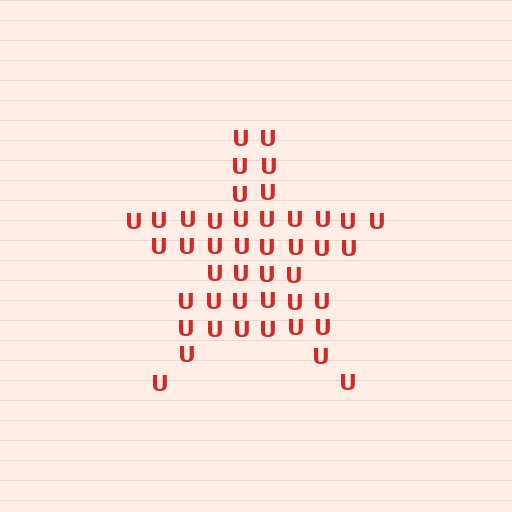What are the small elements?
The small elements are letter U's.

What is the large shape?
The large shape is a star.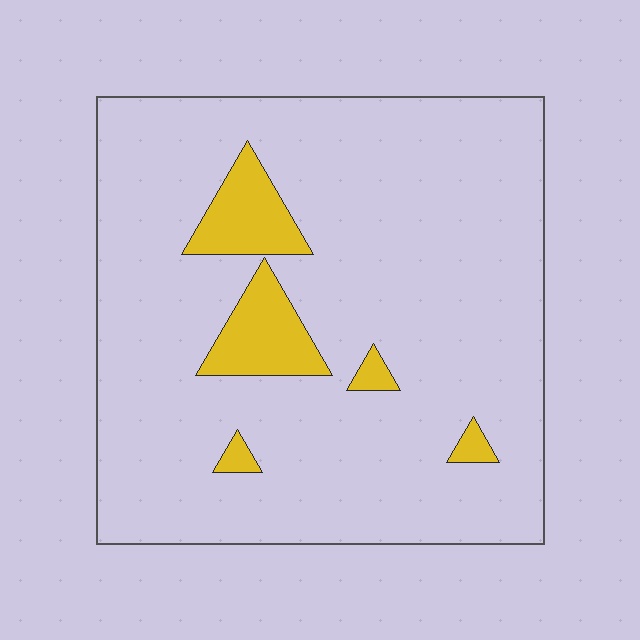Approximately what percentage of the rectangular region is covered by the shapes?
Approximately 10%.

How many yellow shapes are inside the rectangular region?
5.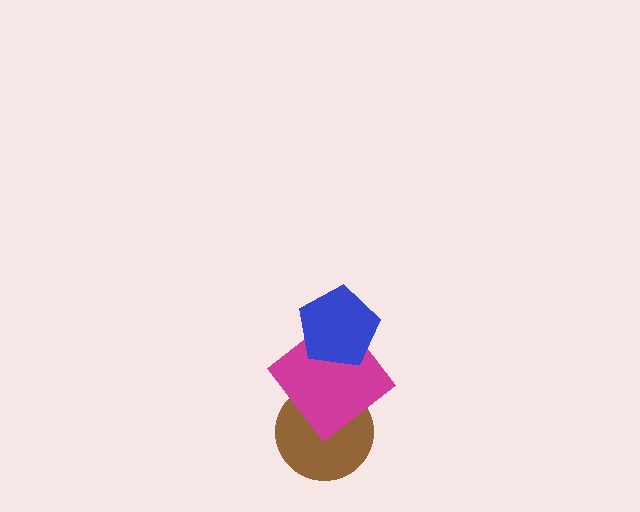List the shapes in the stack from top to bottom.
From top to bottom: the blue pentagon, the magenta diamond, the brown circle.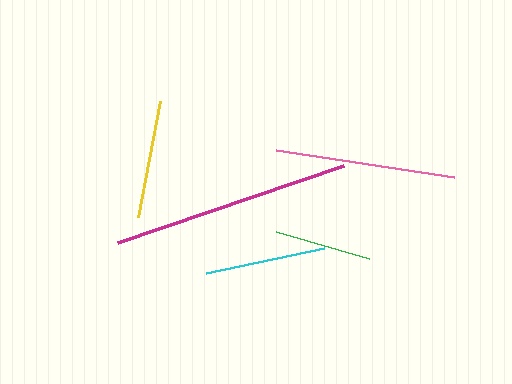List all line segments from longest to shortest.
From longest to shortest: magenta, pink, cyan, yellow, green.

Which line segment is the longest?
The magenta line is the longest at approximately 238 pixels.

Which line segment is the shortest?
The green line is the shortest at approximately 97 pixels.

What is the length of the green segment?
The green segment is approximately 97 pixels long.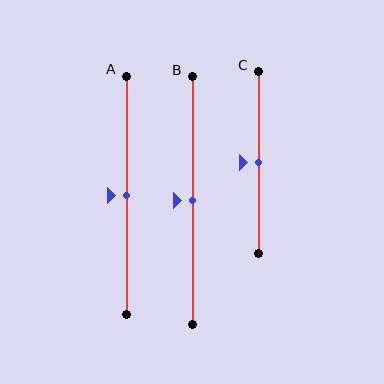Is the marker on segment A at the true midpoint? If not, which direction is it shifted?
Yes, the marker on segment A is at the true midpoint.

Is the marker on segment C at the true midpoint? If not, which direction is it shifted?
Yes, the marker on segment C is at the true midpoint.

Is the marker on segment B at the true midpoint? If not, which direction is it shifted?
Yes, the marker on segment B is at the true midpoint.